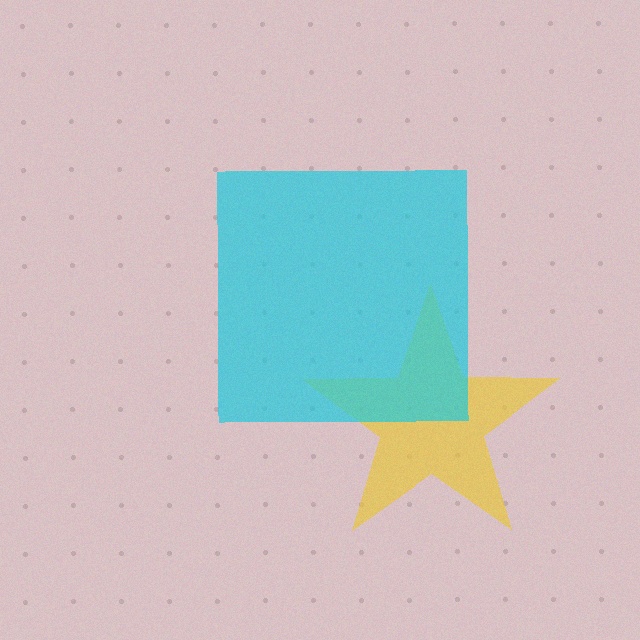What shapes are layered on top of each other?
The layered shapes are: a yellow star, a cyan square.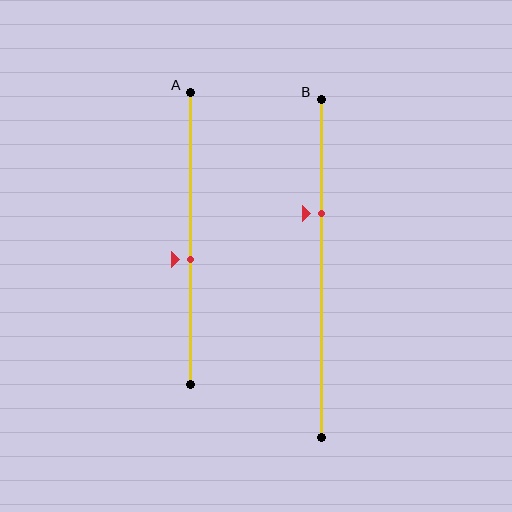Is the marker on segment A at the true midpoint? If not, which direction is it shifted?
No, the marker on segment A is shifted downward by about 7% of the segment length.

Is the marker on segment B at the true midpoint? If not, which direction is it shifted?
No, the marker on segment B is shifted upward by about 16% of the segment length.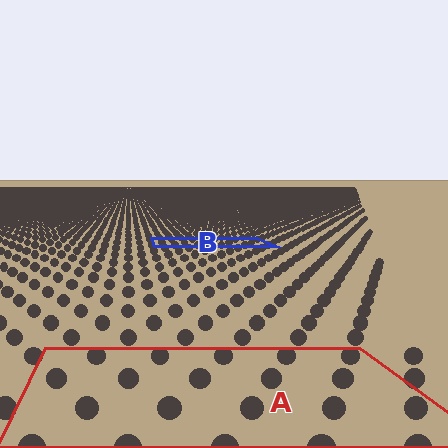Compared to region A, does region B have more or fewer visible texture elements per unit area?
Region B has more texture elements per unit area — they are packed more densely because it is farther away.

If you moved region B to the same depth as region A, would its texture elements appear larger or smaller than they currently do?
They would appear larger. At a closer depth, the same texture elements are projected at a bigger on-screen size.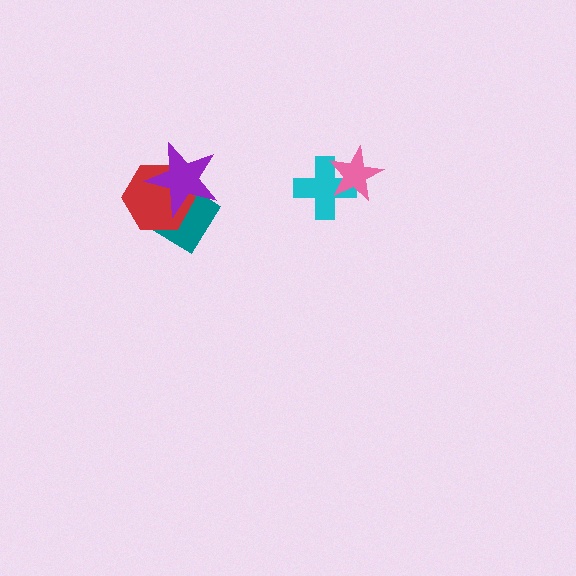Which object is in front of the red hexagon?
The purple star is in front of the red hexagon.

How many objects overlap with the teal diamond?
2 objects overlap with the teal diamond.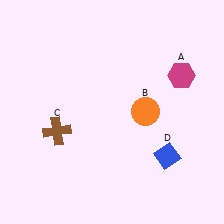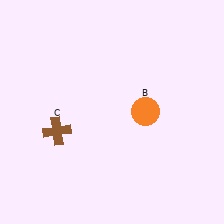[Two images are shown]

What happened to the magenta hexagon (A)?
The magenta hexagon (A) was removed in Image 2. It was in the top-right area of Image 1.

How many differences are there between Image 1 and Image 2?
There are 2 differences between the two images.